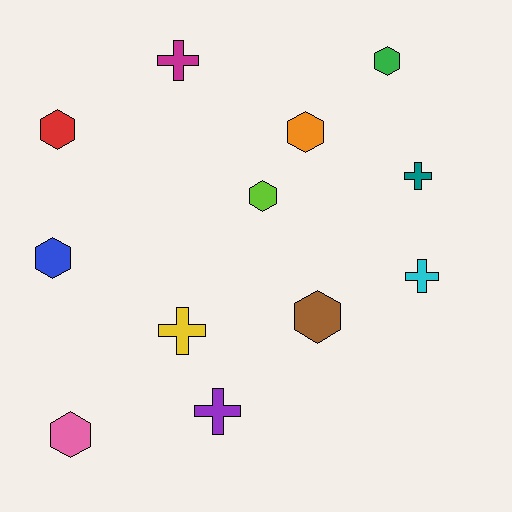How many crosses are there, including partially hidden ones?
There are 5 crosses.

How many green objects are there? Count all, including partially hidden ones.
There is 1 green object.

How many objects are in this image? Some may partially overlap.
There are 12 objects.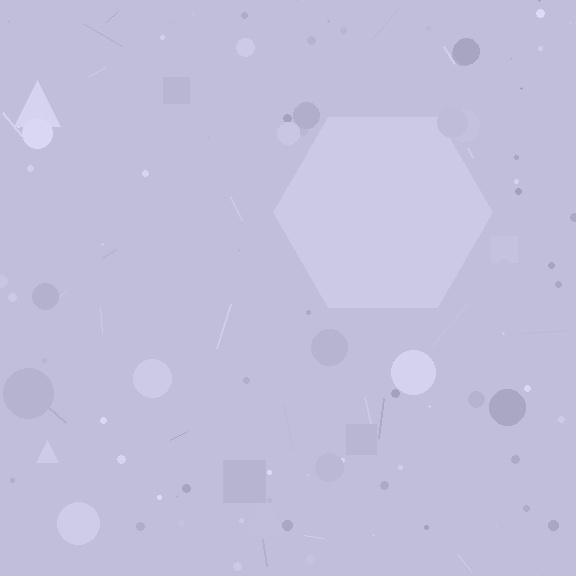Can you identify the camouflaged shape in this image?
The camouflaged shape is a hexagon.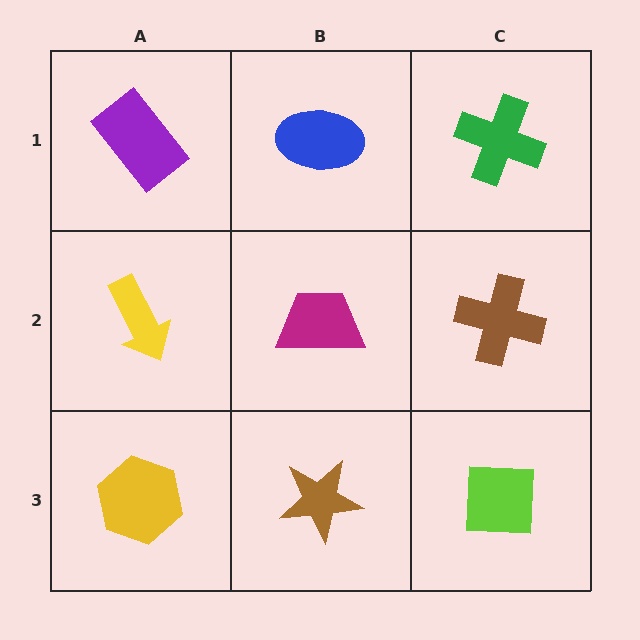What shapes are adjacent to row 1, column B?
A magenta trapezoid (row 2, column B), a purple rectangle (row 1, column A), a green cross (row 1, column C).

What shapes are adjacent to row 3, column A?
A yellow arrow (row 2, column A), a brown star (row 3, column B).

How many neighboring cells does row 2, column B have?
4.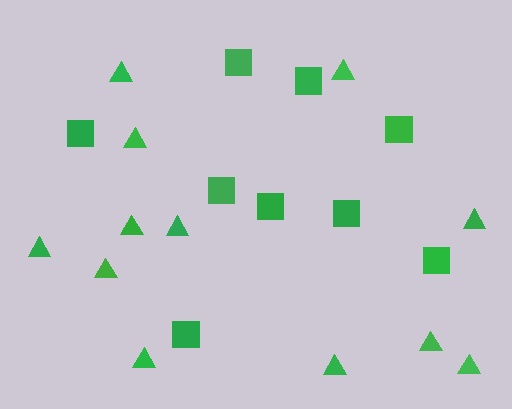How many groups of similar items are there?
There are 2 groups: one group of squares (9) and one group of triangles (12).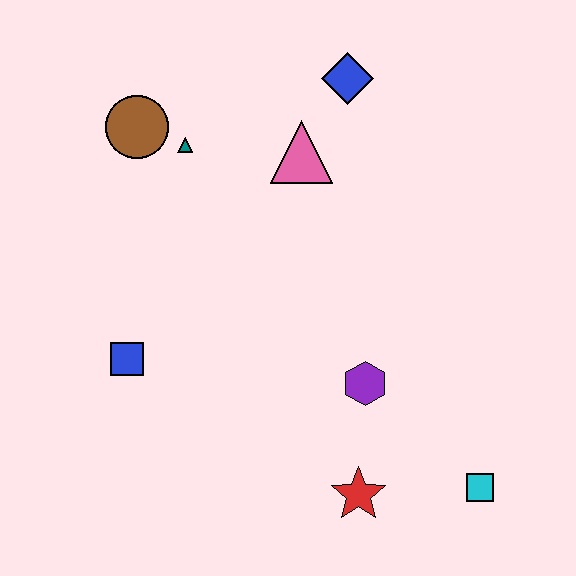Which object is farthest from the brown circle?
The cyan square is farthest from the brown circle.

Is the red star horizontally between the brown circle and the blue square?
No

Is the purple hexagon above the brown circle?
No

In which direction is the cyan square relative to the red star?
The cyan square is to the right of the red star.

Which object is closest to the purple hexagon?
The red star is closest to the purple hexagon.